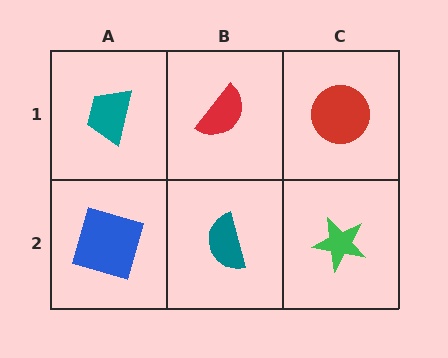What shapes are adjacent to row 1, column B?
A teal semicircle (row 2, column B), a teal trapezoid (row 1, column A), a red circle (row 1, column C).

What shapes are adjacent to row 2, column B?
A red semicircle (row 1, column B), a blue square (row 2, column A), a green star (row 2, column C).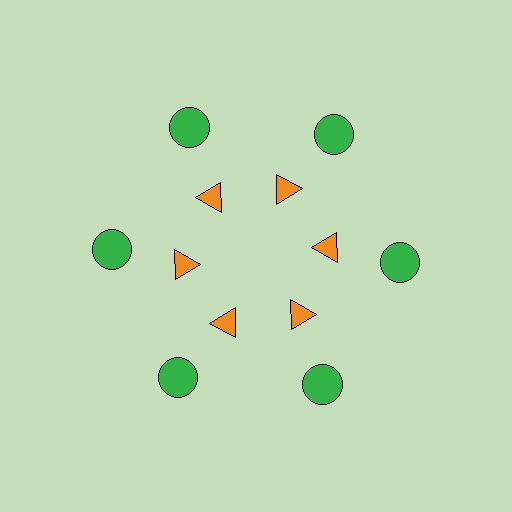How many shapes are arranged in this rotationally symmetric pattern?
There are 12 shapes, arranged in 6 groups of 2.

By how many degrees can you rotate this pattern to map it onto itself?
The pattern maps onto itself every 60 degrees of rotation.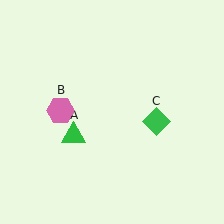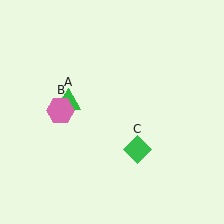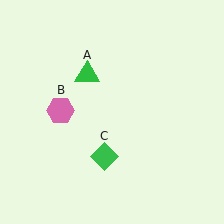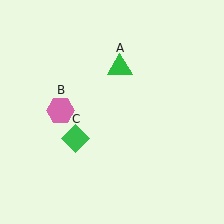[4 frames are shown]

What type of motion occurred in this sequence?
The green triangle (object A), green diamond (object C) rotated clockwise around the center of the scene.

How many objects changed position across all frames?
2 objects changed position: green triangle (object A), green diamond (object C).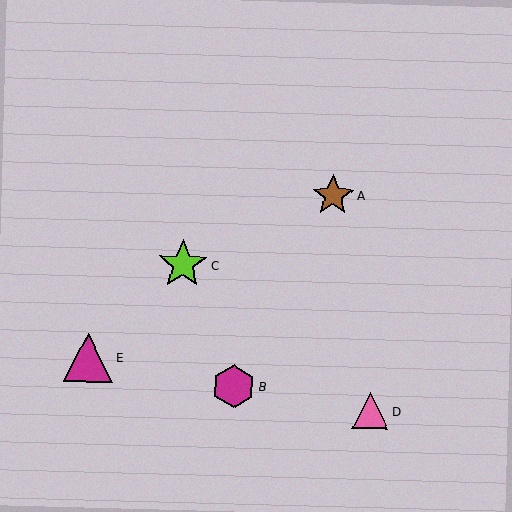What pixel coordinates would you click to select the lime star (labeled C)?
Click at (183, 265) to select the lime star C.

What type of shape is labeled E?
Shape E is a magenta triangle.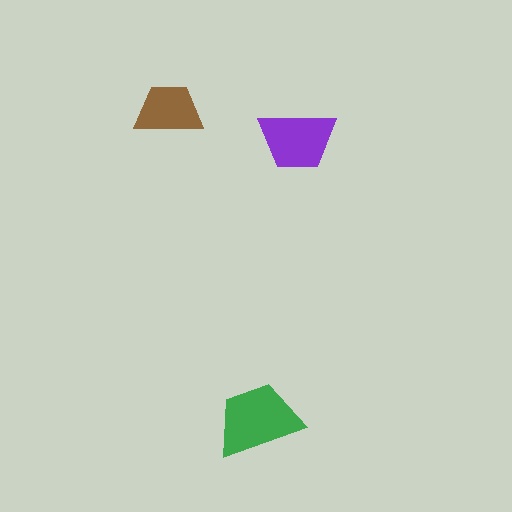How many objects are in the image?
There are 3 objects in the image.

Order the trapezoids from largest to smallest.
the green one, the purple one, the brown one.